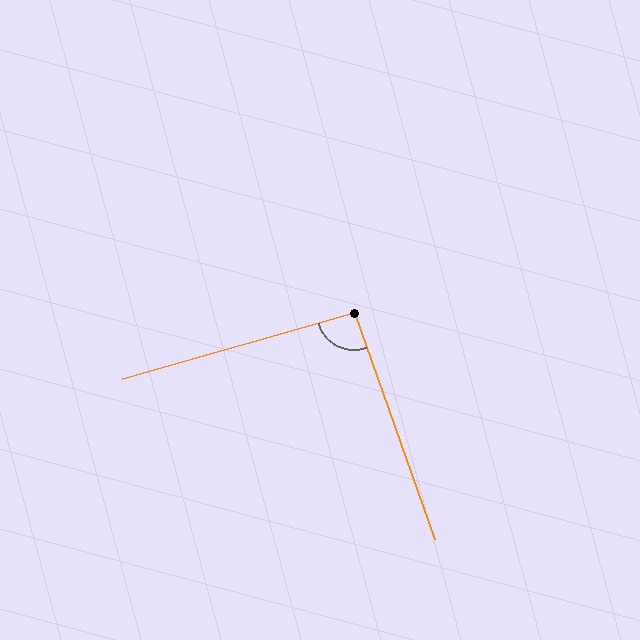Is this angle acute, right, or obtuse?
It is approximately a right angle.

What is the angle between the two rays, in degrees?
Approximately 94 degrees.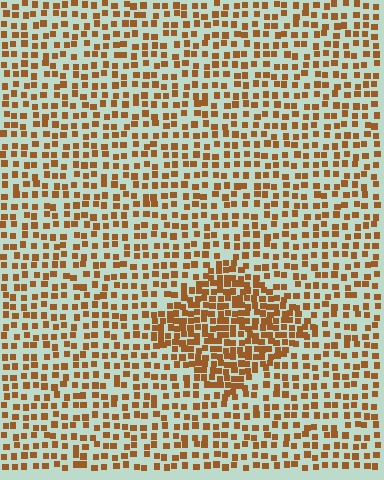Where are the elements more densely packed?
The elements are more densely packed inside the diamond boundary.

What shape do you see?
I see a diamond.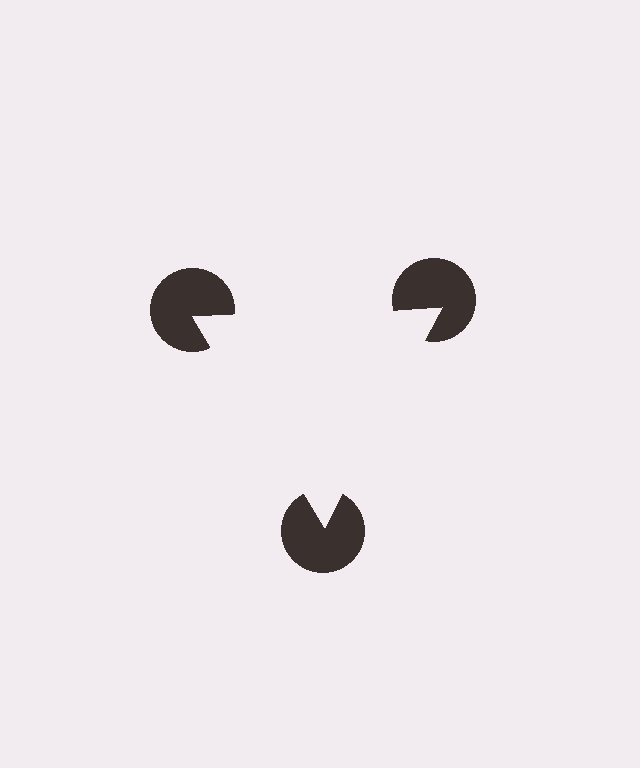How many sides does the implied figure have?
3 sides.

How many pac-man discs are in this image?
There are 3 — one at each vertex of the illusory triangle.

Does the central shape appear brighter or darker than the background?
It typically appears slightly brighter than the background, even though no actual brightness change is drawn.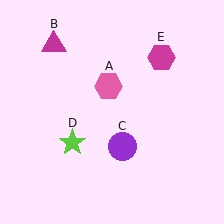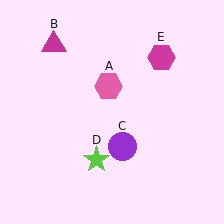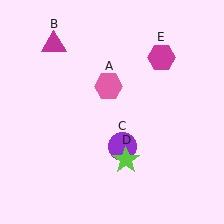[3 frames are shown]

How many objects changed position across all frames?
1 object changed position: lime star (object D).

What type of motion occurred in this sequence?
The lime star (object D) rotated counterclockwise around the center of the scene.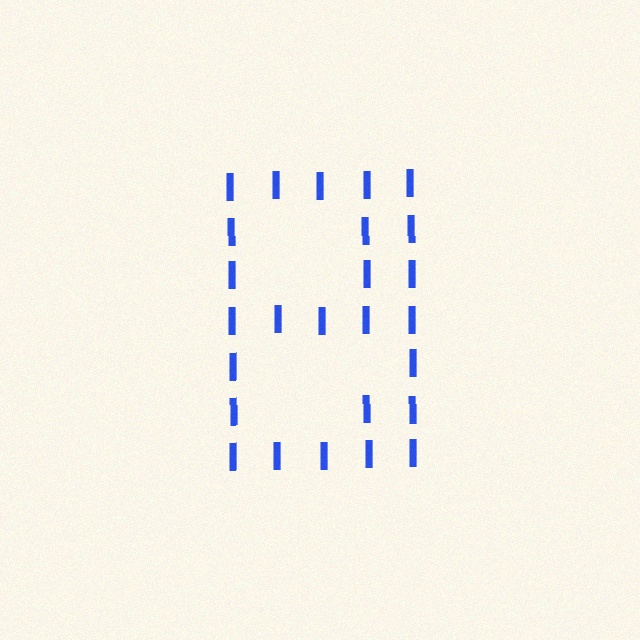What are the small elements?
The small elements are letter I's.